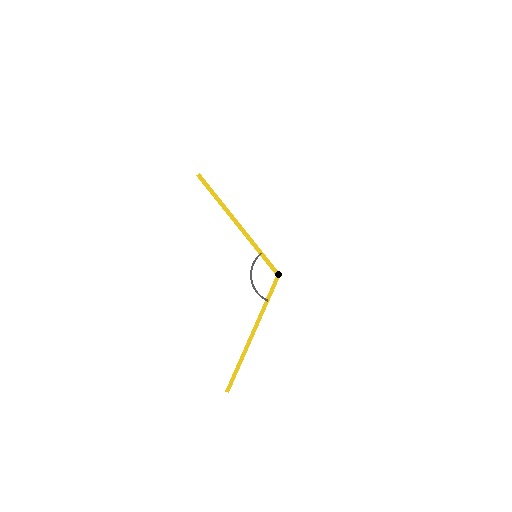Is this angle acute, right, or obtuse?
It is obtuse.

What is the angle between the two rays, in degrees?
Approximately 117 degrees.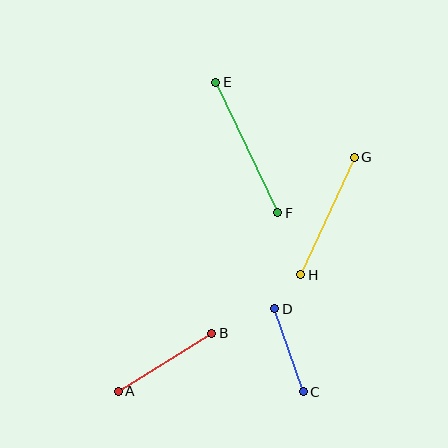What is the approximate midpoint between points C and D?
The midpoint is at approximately (289, 350) pixels.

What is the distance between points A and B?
The distance is approximately 110 pixels.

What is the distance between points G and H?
The distance is approximately 129 pixels.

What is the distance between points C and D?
The distance is approximately 87 pixels.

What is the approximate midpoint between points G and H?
The midpoint is at approximately (328, 216) pixels.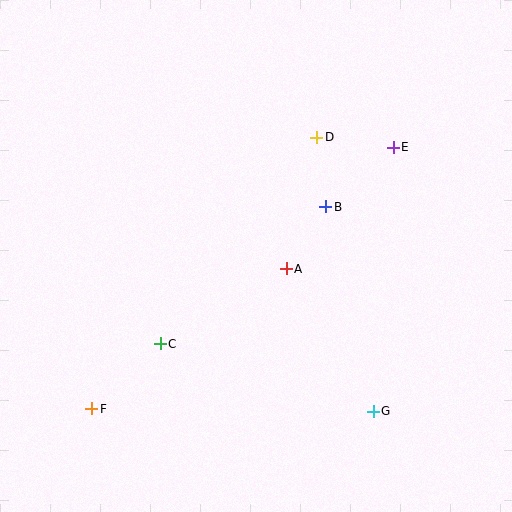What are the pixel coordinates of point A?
Point A is at (286, 269).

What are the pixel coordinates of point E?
Point E is at (393, 147).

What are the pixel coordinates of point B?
Point B is at (326, 207).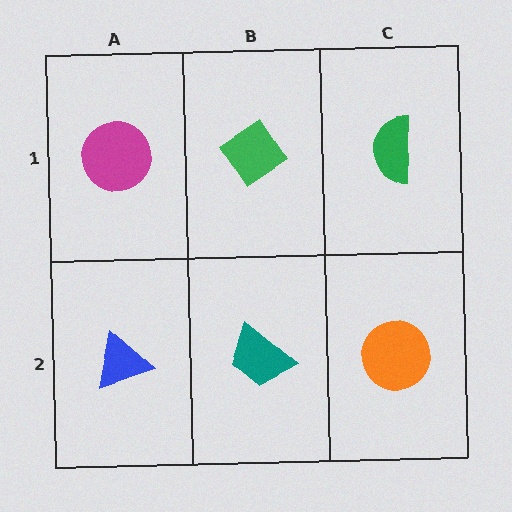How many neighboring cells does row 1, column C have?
2.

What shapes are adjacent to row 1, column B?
A teal trapezoid (row 2, column B), a magenta circle (row 1, column A), a green semicircle (row 1, column C).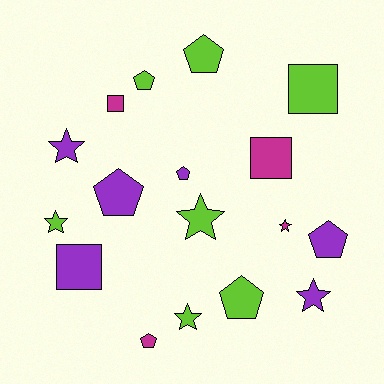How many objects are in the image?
There are 17 objects.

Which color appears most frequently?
Lime, with 7 objects.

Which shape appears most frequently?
Pentagon, with 7 objects.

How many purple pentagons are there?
There are 3 purple pentagons.